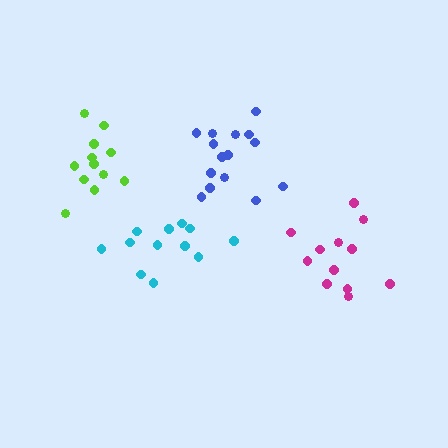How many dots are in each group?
Group 1: 15 dots, Group 2: 12 dots, Group 3: 12 dots, Group 4: 12 dots (51 total).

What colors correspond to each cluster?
The clusters are colored: blue, lime, magenta, cyan.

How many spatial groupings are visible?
There are 4 spatial groupings.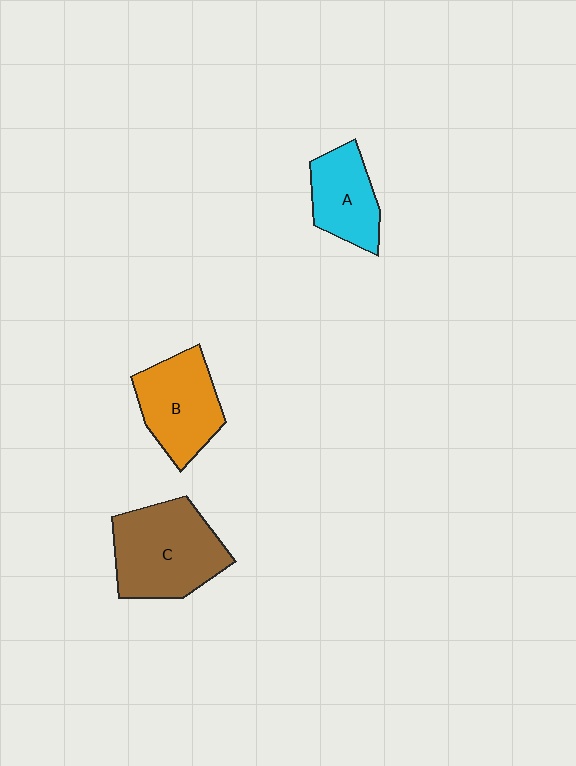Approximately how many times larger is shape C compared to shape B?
Approximately 1.3 times.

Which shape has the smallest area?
Shape A (cyan).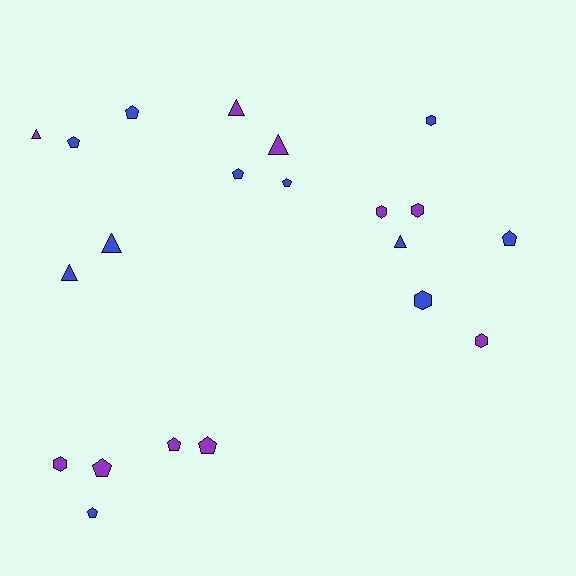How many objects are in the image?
There are 21 objects.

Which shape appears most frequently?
Pentagon, with 9 objects.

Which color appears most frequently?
Blue, with 11 objects.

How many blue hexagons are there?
There are 2 blue hexagons.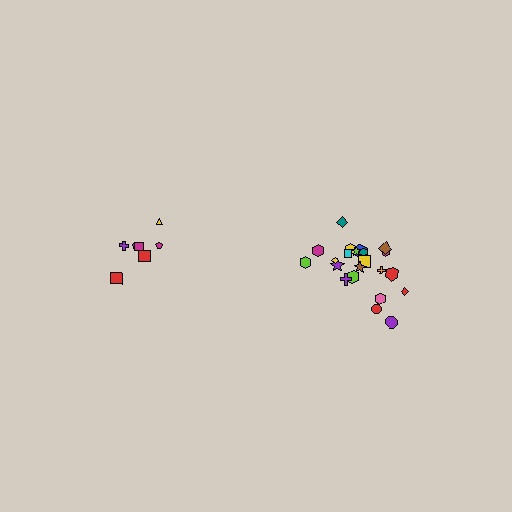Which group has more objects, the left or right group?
The right group.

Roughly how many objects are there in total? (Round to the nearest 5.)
Roughly 30 objects in total.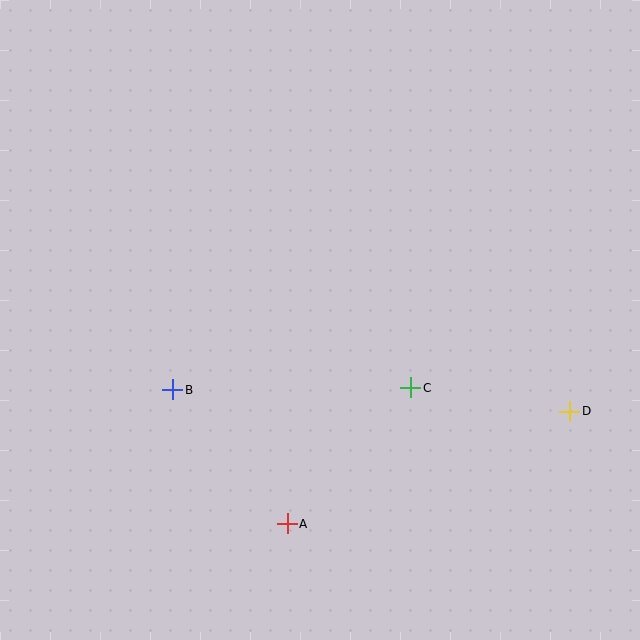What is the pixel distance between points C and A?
The distance between C and A is 184 pixels.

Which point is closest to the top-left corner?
Point B is closest to the top-left corner.